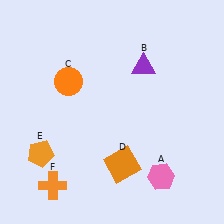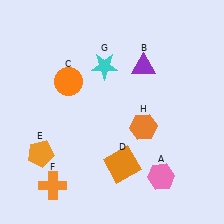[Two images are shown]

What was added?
A cyan star (G), an orange hexagon (H) were added in Image 2.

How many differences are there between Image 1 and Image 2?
There are 2 differences between the two images.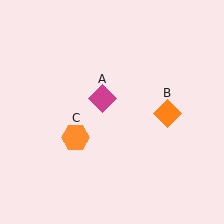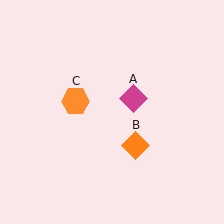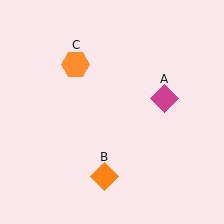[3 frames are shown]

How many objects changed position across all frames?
3 objects changed position: magenta diamond (object A), orange diamond (object B), orange hexagon (object C).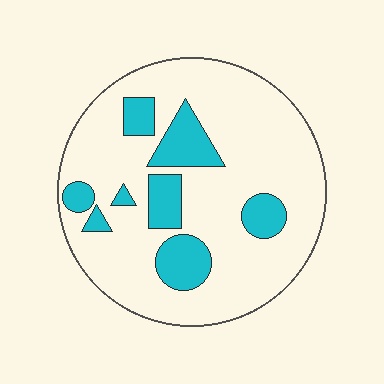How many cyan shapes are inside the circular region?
8.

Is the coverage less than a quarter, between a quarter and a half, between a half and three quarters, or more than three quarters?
Less than a quarter.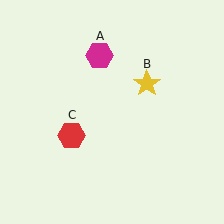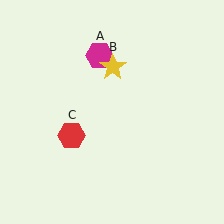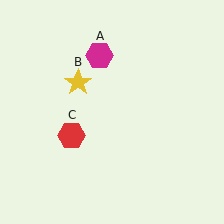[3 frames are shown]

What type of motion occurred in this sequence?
The yellow star (object B) rotated counterclockwise around the center of the scene.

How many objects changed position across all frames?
1 object changed position: yellow star (object B).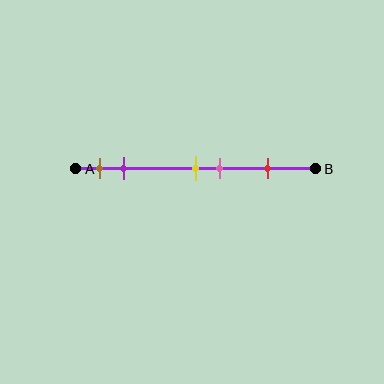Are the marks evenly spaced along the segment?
No, the marks are not evenly spaced.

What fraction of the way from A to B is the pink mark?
The pink mark is approximately 60% (0.6) of the way from A to B.